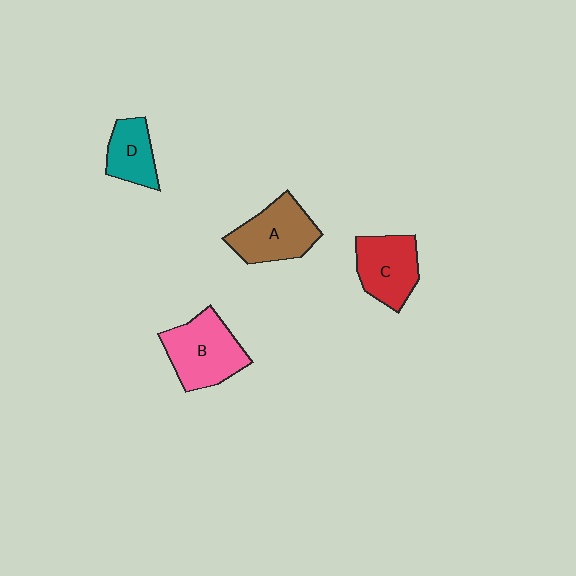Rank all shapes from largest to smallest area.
From largest to smallest: B (pink), A (brown), C (red), D (teal).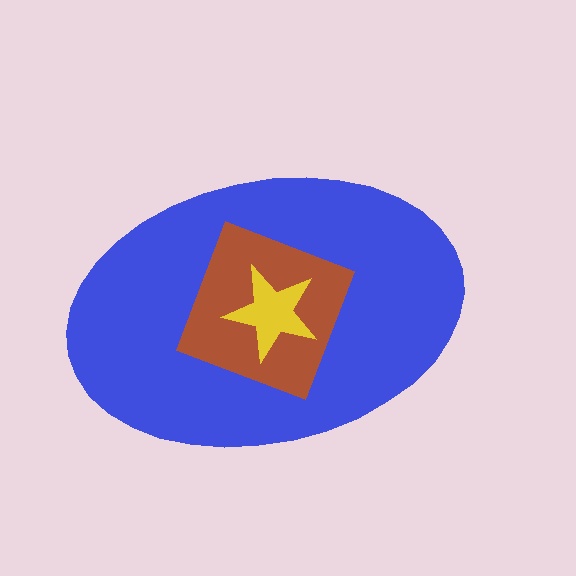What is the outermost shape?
The blue ellipse.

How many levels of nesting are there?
3.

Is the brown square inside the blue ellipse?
Yes.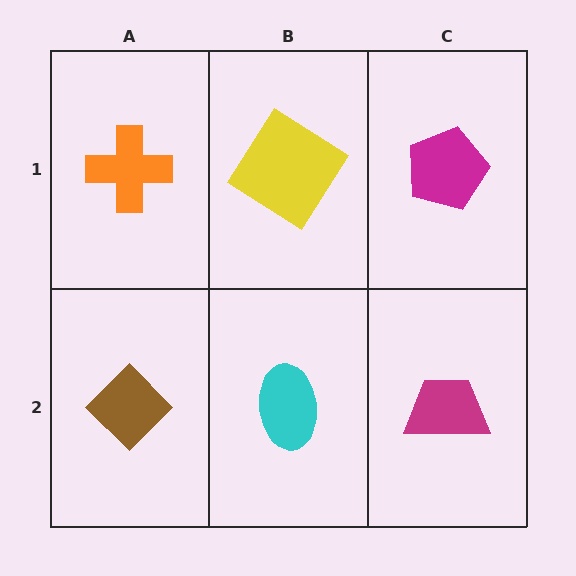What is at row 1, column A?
An orange cross.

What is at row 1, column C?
A magenta pentagon.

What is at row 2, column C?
A magenta trapezoid.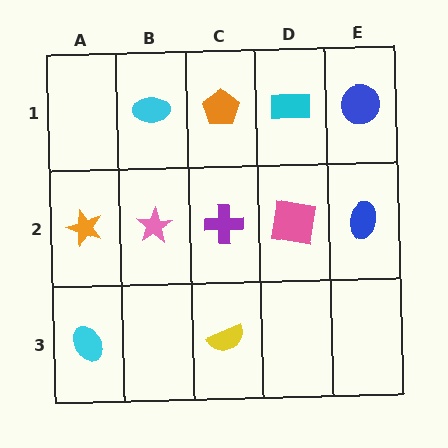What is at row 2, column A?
An orange star.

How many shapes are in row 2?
5 shapes.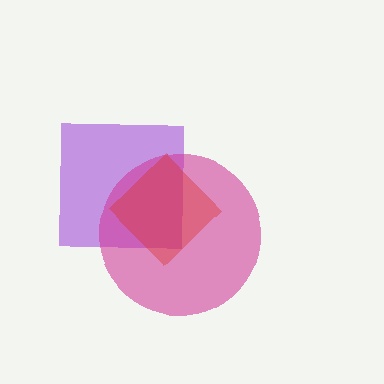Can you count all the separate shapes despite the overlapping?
Yes, there are 3 separate shapes.